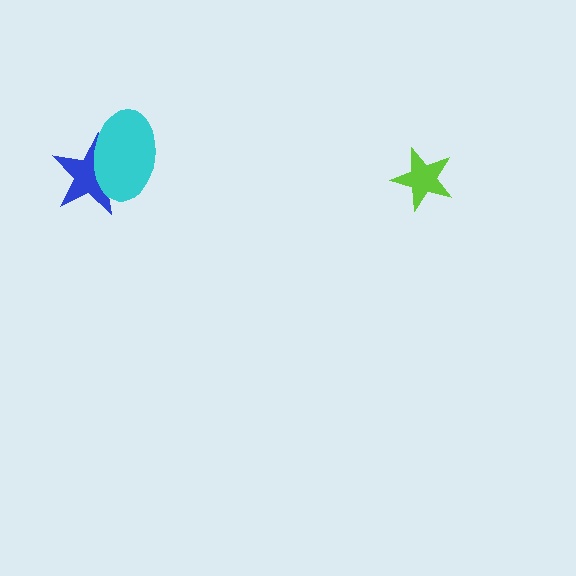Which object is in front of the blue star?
The cyan ellipse is in front of the blue star.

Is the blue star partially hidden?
Yes, it is partially covered by another shape.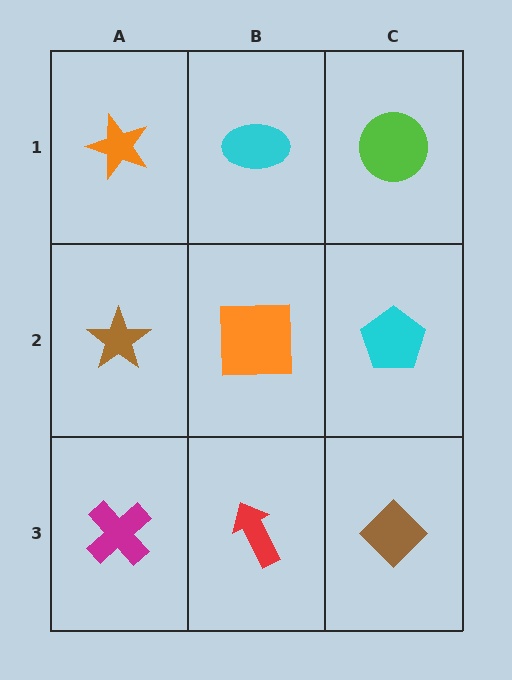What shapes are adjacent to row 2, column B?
A cyan ellipse (row 1, column B), a red arrow (row 3, column B), a brown star (row 2, column A), a cyan pentagon (row 2, column C).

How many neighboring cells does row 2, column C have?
3.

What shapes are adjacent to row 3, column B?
An orange square (row 2, column B), a magenta cross (row 3, column A), a brown diamond (row 3, column C).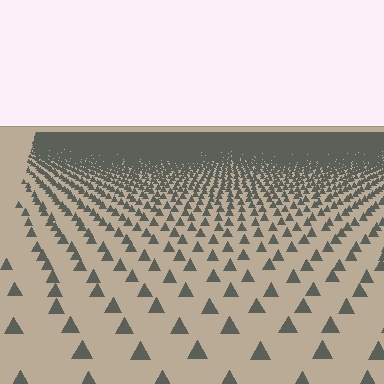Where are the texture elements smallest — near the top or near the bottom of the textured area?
Near the top.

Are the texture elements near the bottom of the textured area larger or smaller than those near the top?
Larger. Near the bottom, elements are closer to the viewer and appear at a bigger on-screen size.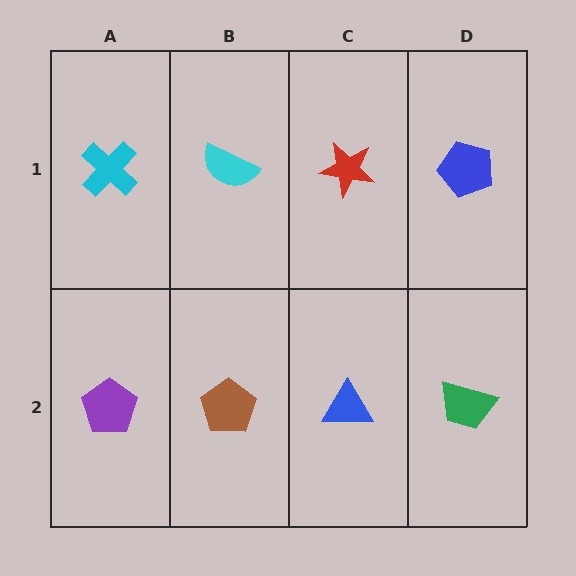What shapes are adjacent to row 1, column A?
A purple pentagon (row 2, column A), a cyan semicircle (row 1, column B).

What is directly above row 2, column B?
A cyan semicircle.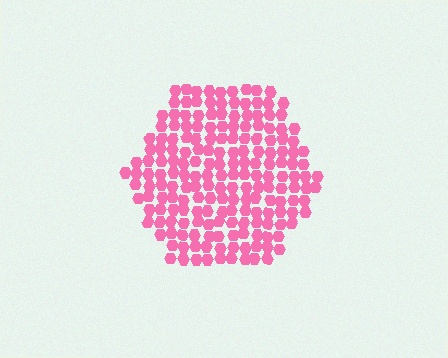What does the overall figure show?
The overall figure shows a hexagon.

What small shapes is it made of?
It is made of small hexagons.